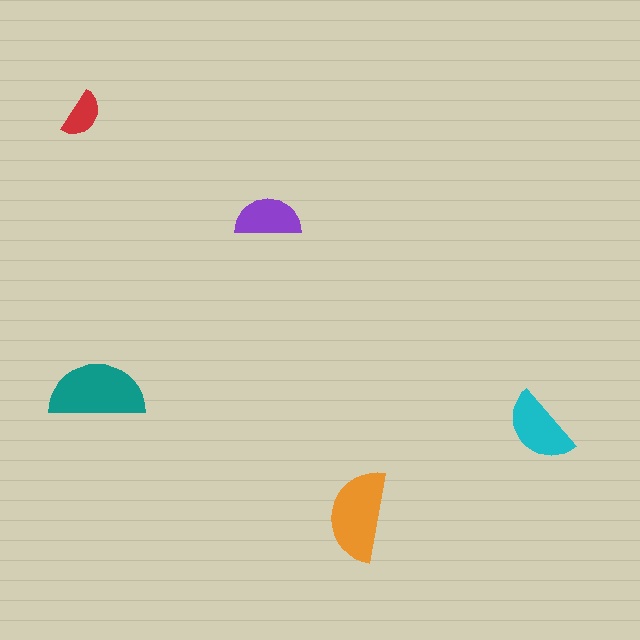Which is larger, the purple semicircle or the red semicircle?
The purple one.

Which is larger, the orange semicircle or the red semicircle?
The orange one.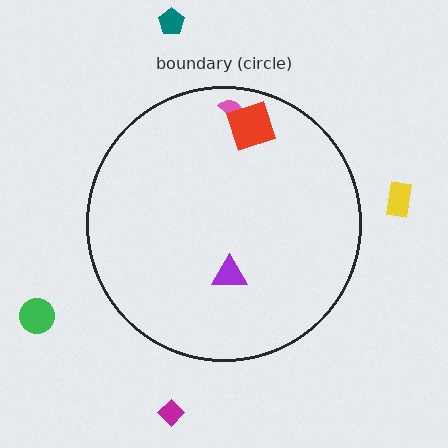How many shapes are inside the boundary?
3 inside, 4 outside.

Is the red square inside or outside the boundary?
Inside.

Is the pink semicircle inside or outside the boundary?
Inside.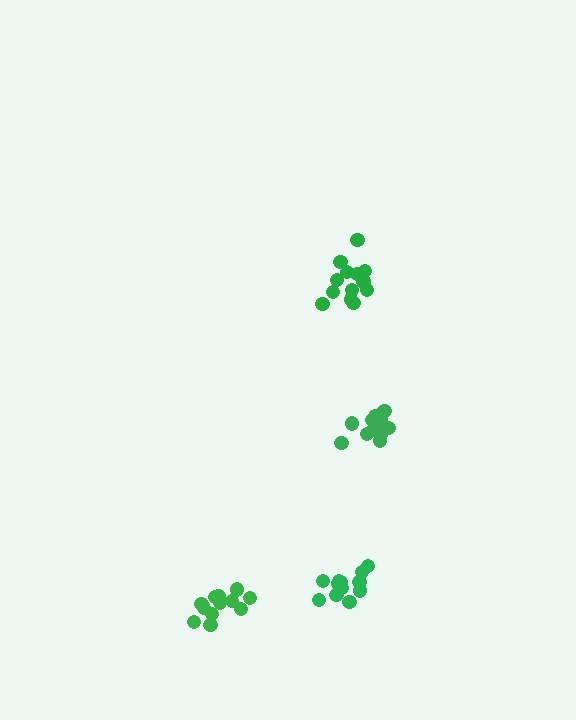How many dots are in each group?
Group 1: 13 dots, Group 2: 12 dots, Group 3: 13 dots, Group 4: 12 dots (50 total).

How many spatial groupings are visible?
There are 4 spatial groupings.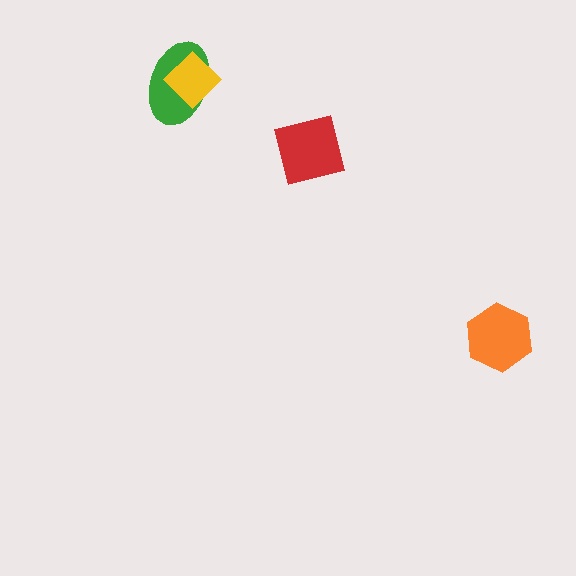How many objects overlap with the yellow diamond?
1 object overlaps with the yellow diamond.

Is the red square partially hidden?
No, no other shape covers it.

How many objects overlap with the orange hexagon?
0 objects overlap with the orange hexagon.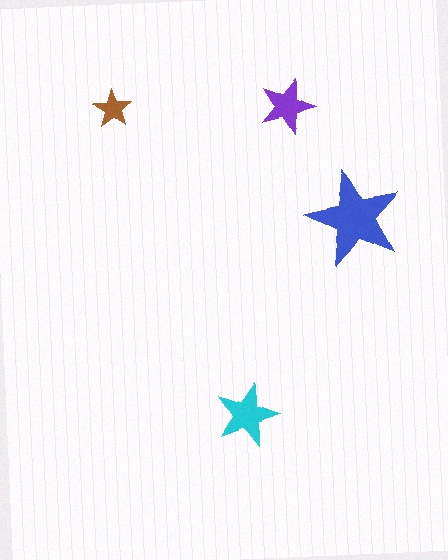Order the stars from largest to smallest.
the blue one, the cyan one, the purple one, the brown one.